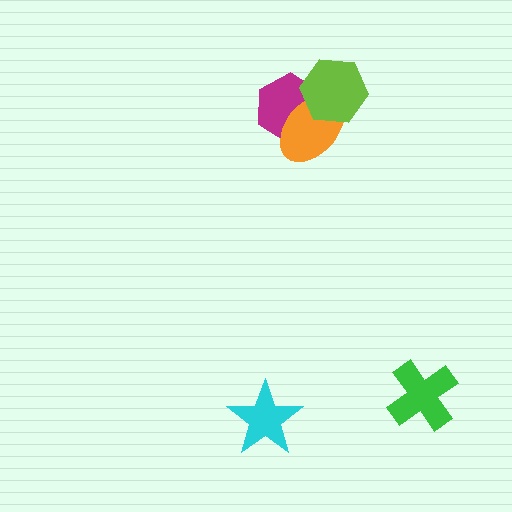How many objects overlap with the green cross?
0 objects overlap with the green cross.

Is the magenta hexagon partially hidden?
Yes, it is partially covered by another shape.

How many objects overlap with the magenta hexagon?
2 objects overlap with the magenta hexagon.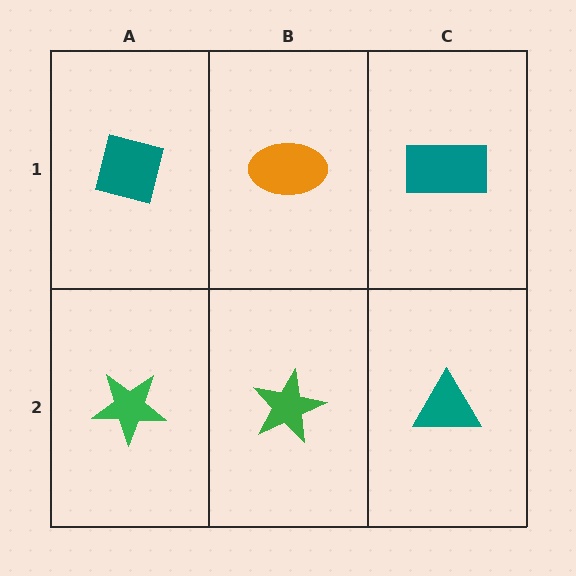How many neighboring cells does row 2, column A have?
2.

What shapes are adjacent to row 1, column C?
A teal triangle (row 2, column C), an orange ellipse (row 1, column B).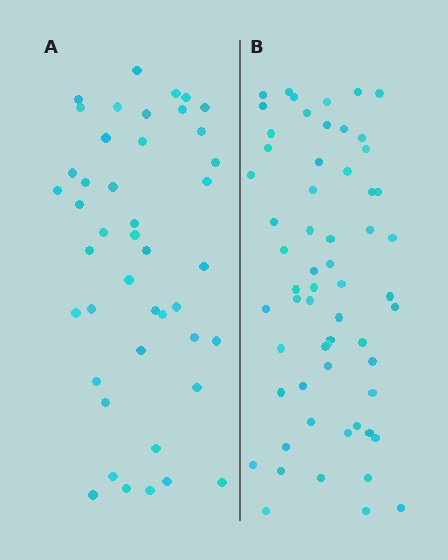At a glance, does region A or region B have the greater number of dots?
Region B (the right region) has more dots.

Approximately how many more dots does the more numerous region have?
Region B has approximately 15 more dots than region A.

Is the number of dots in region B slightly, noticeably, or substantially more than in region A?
Region B has noticeably more, but not dramatically so. The ratio is roughly 1.4 to 1.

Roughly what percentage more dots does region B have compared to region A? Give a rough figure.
About 35% more.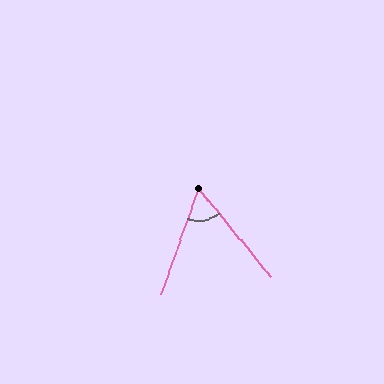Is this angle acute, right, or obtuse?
It is acute.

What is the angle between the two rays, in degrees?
Approximately 58 degrees.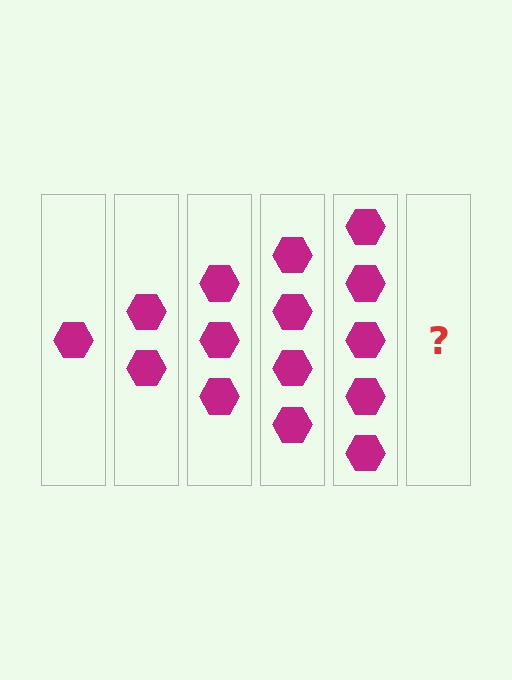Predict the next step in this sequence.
The next step is 6 hexagons.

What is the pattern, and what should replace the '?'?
The pattern is that each step adds one more hexagon. The '?' should be 6 hexagons.